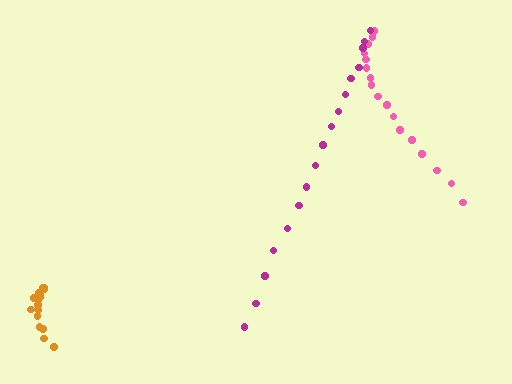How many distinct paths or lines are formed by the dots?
There are 3 distinct paths.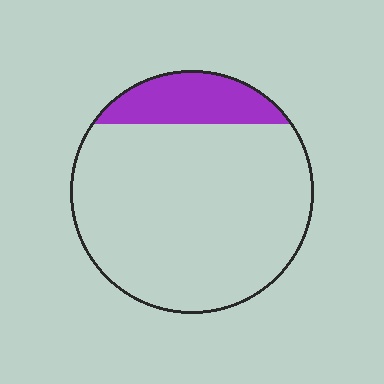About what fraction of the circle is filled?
About one sixth (1/6).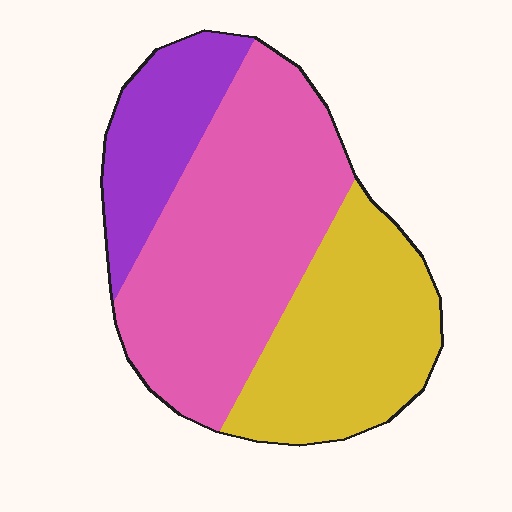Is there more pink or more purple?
Pink.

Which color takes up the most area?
Pink, at roughly 50%.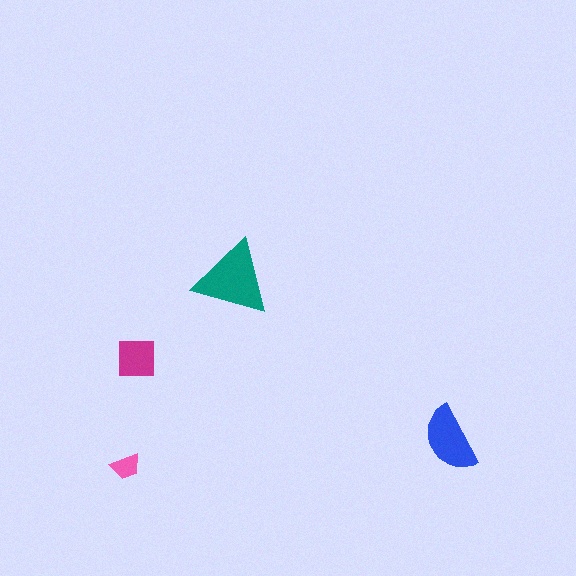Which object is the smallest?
The pink trapezoid.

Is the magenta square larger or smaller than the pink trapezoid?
Larger.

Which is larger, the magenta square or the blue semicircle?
The blue semicircle.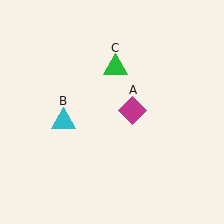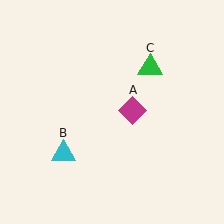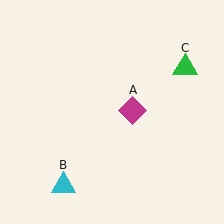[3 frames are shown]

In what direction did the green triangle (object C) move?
The green triangle (object C) moved right.